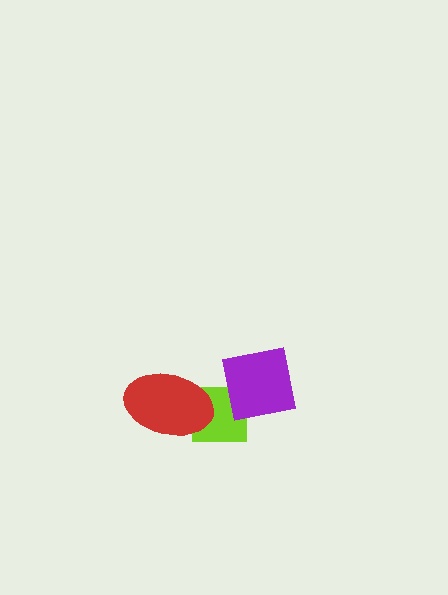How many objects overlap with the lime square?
2 objects overlap with the lime square.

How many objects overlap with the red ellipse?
1 object overlaps with the red ellipse.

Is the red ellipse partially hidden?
No, no other shape covers it.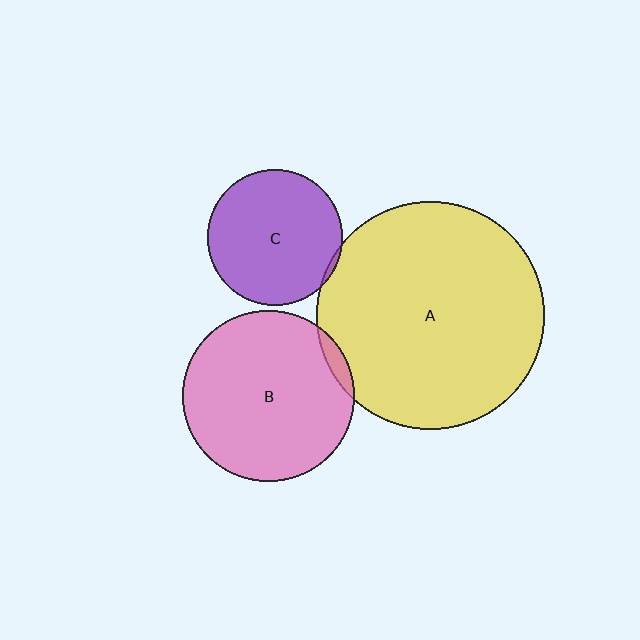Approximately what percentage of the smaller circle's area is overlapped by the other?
Approximately 5%.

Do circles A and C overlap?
Yes.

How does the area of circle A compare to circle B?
Approximately 1.8 times.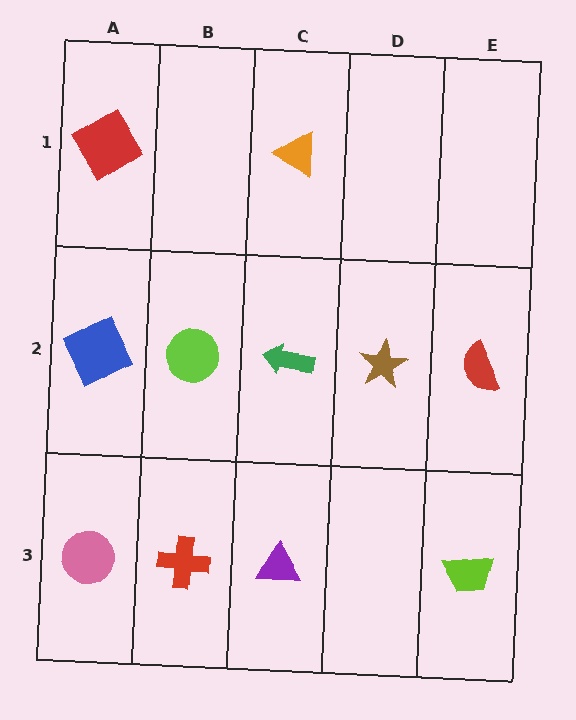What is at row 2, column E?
A red semicircle.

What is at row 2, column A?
A blue square.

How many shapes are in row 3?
4 shapes.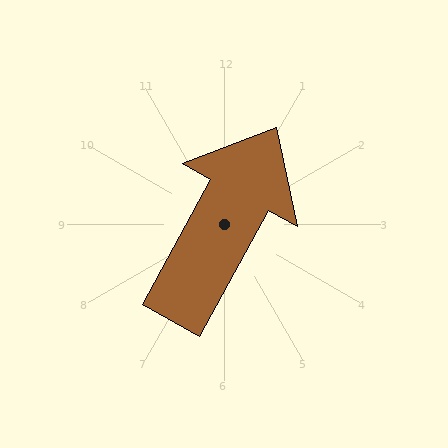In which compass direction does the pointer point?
Northeast.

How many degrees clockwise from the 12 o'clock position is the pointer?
Approximately 29 degrees.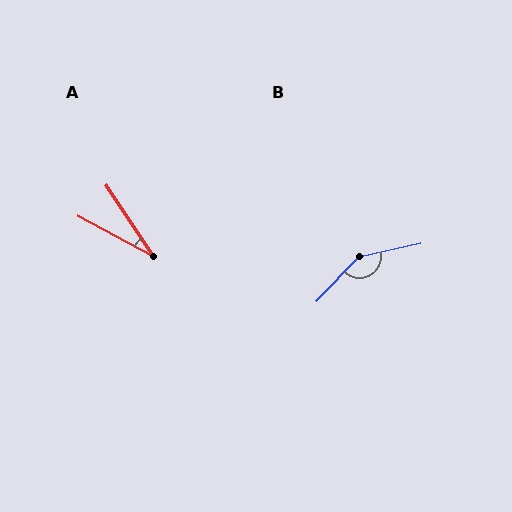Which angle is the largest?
B, at approximately 147 degrees.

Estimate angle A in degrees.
Approximately 28 degrees.